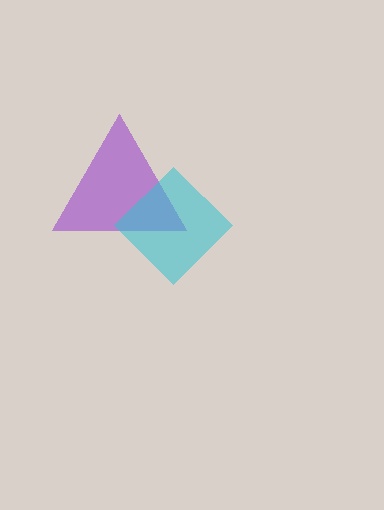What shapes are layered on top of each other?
The layered shapes are: a purple triangle, a cyan diamond.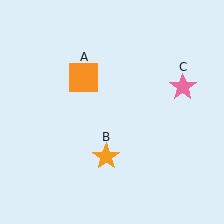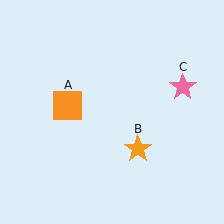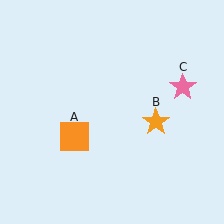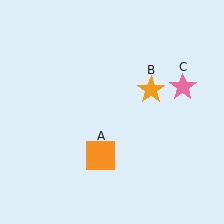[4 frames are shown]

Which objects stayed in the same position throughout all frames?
Pink star (object C) remained stationary.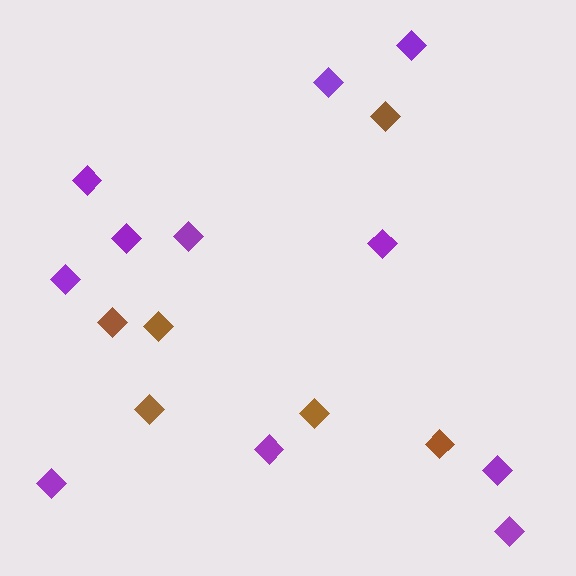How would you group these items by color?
There are 2 groups: one group of purple diamonds (11) and one group of brown diamonds (6).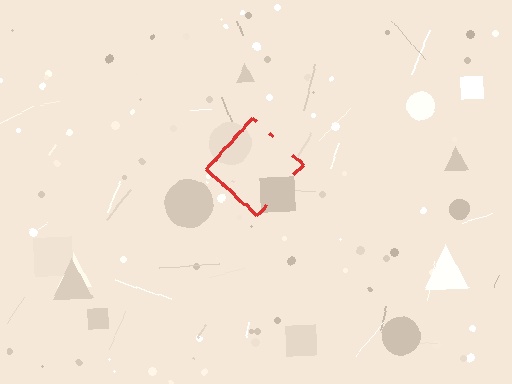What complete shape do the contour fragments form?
The contour fragments form a diamond.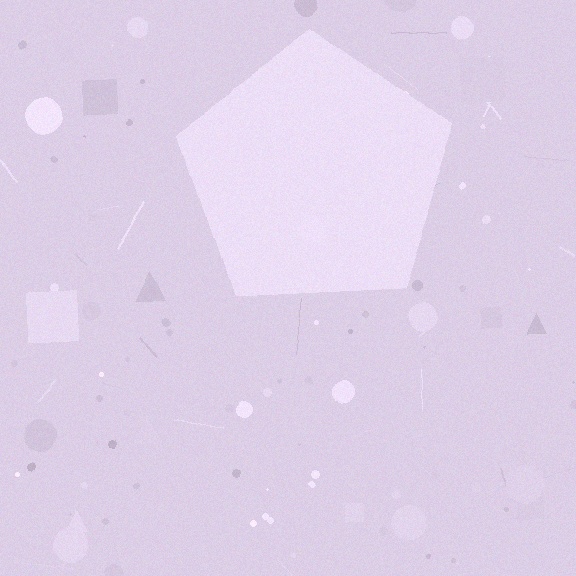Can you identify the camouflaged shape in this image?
The camouflaged shape is a pentagon.